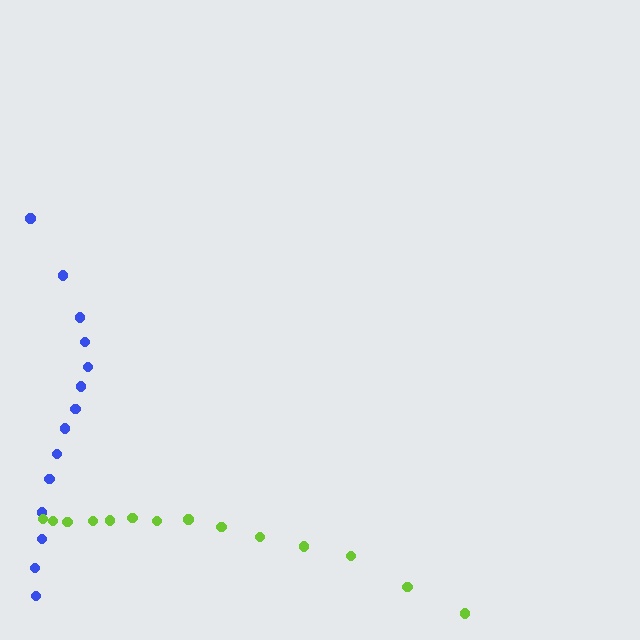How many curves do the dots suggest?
There are 2 distinct paths.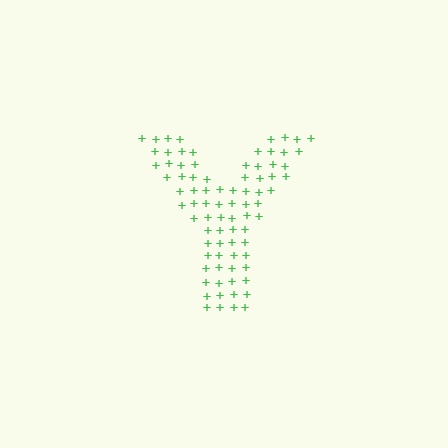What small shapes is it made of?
It is made of small plus signs.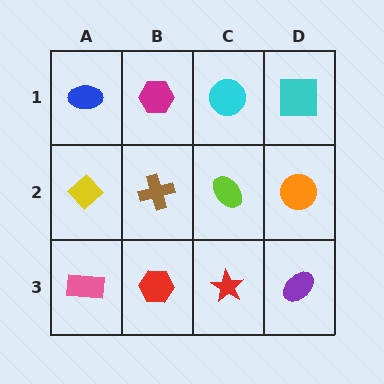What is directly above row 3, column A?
A yellow diamond.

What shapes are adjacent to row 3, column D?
An orange circle (row 2, column D), a red star (row 3, column C).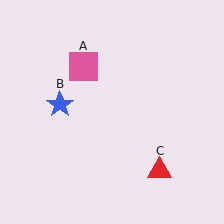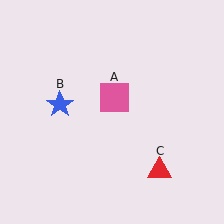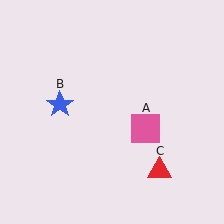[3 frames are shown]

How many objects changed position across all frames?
1 object changed position: pink square (object A).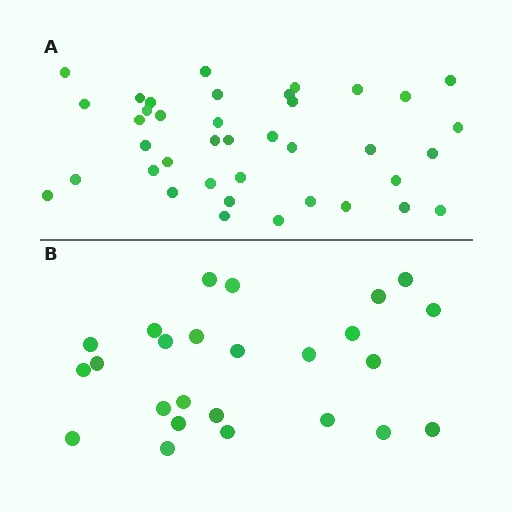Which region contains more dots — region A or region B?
Region A (the top region) has more dots.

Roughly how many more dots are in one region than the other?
Region A has approximately 15 more dots than region B.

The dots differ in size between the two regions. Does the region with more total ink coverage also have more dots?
No. Region B has more total ink coverage because its dots are larger, but region A actually contains more individual dots. Total area can be misleading — the number of items is what matters here.